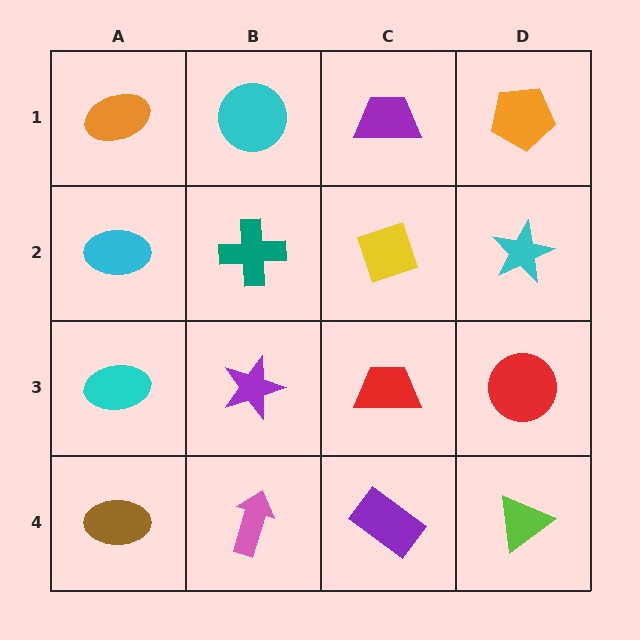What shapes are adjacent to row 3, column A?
A cyan ellipse (row 2, column A), a brown ellipse (row 4, column A), a purple star (row 3, column B).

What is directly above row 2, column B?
A cyan circle.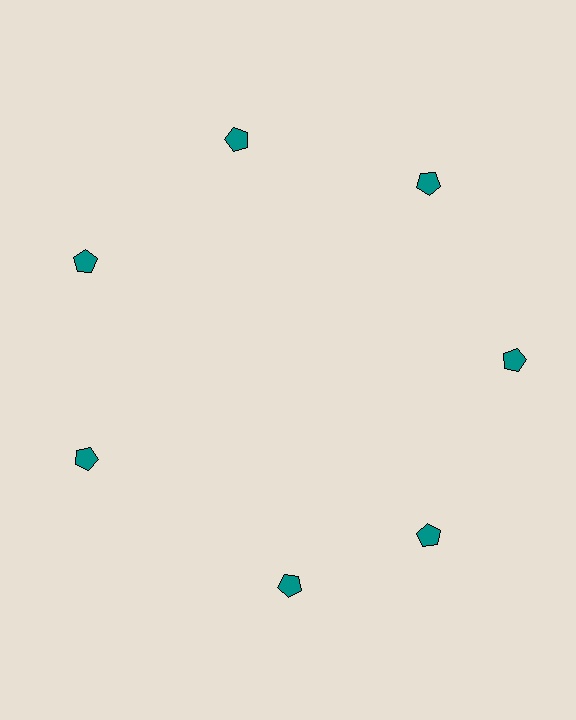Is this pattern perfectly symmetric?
No. The 7 teal pentagons are arranged in a ring, but one element near the 6 o'clock position is rotated out of alignment along the ring, breaking the 7-fold rotational symmetry.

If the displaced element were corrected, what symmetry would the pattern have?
It would have 7-fold rotational symmetry — the pattern would map onto itself every 51 degrees.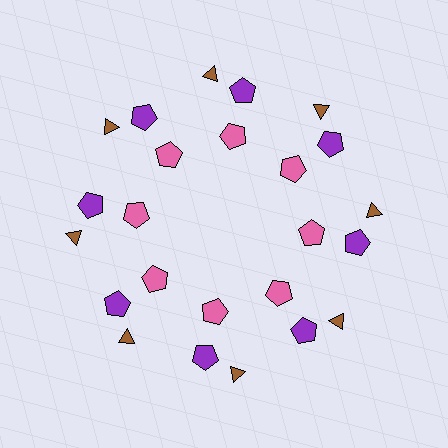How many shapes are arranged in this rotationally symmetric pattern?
There are 24 shapes, arranged in 8 groups of 3.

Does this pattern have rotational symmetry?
Yes, this pattern has 8-fold rotational symmetry. It looks the same after rotating 45 degrees around the center.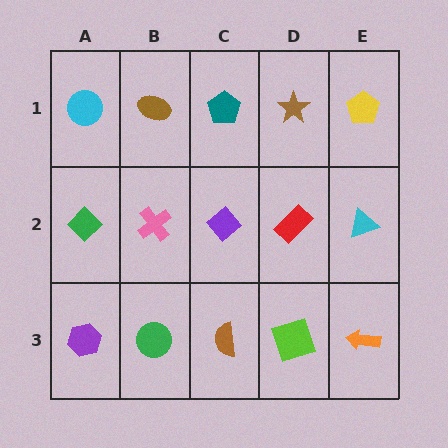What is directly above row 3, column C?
A purple diamond.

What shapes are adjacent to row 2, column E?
A yellow pentagon (row 1, column E), an orange arrow (row 3, column E), a red rectangle (row 2, column D).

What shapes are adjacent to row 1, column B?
A pink cross (row 2, column B), a cyan circle (row 1, column A), a teal pentagon (row 1, column C).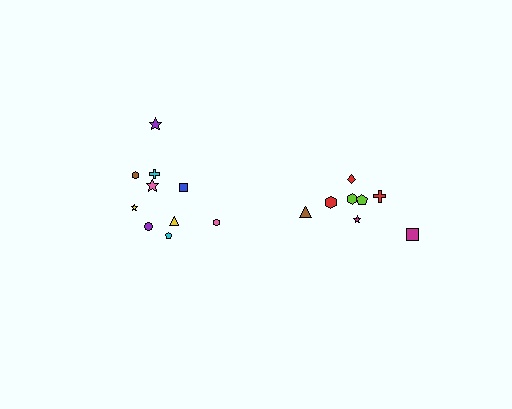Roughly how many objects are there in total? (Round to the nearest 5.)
Roughly 20 objects in total.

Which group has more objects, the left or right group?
The left group.